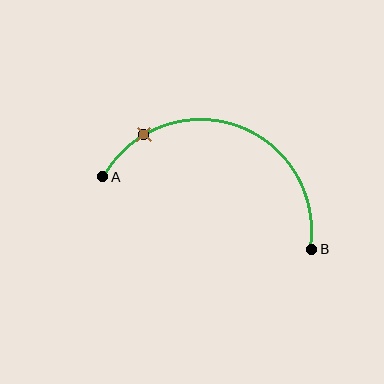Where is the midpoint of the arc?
The arc midpoint is the point on the curve farthest from the straight line joining A and B. It sits above that line.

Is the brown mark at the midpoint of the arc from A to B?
No. The brown mark lies on the arc but is closer to endpoint A. The arc midpoint would be at the point on the curve equidistant along the arc from both A and B.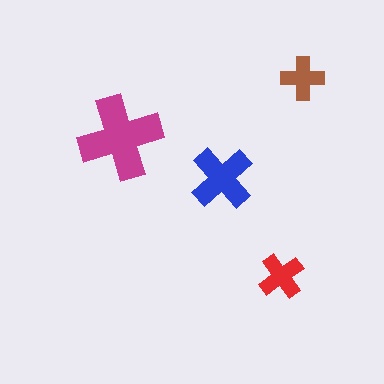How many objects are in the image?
There are 4 objects in the image.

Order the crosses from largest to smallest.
the magenta one, the blue one, the red one, the brown one.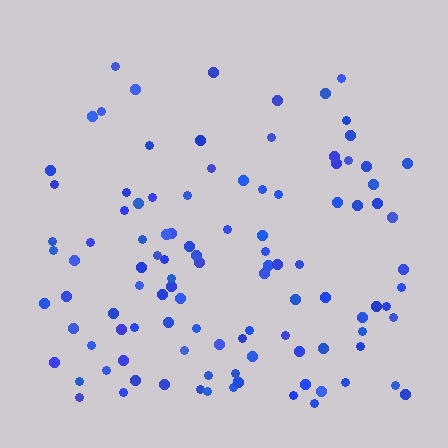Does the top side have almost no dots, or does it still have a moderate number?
Still a moderate number, just noticeably fewer than the bottom.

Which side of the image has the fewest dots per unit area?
The top.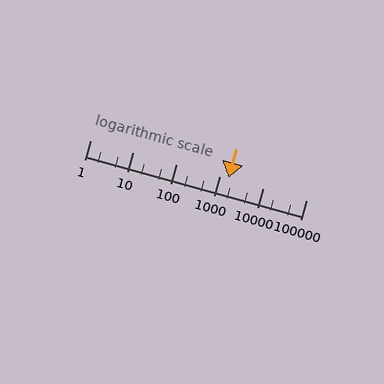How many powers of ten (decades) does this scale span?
The scale spans 5 decades, from 1 to 100000.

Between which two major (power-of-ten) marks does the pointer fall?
The pointer is between 1000 and 10000.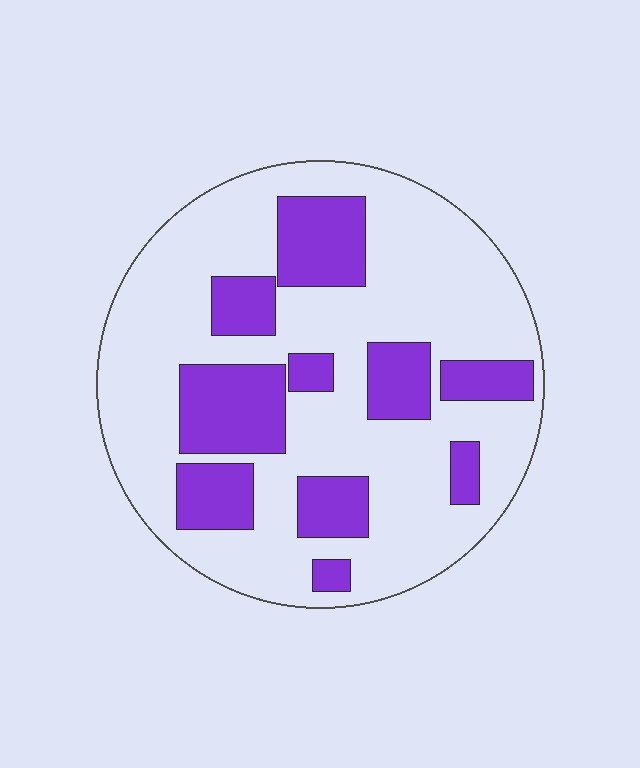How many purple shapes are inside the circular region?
10.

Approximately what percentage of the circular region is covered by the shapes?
Approximately 30%.